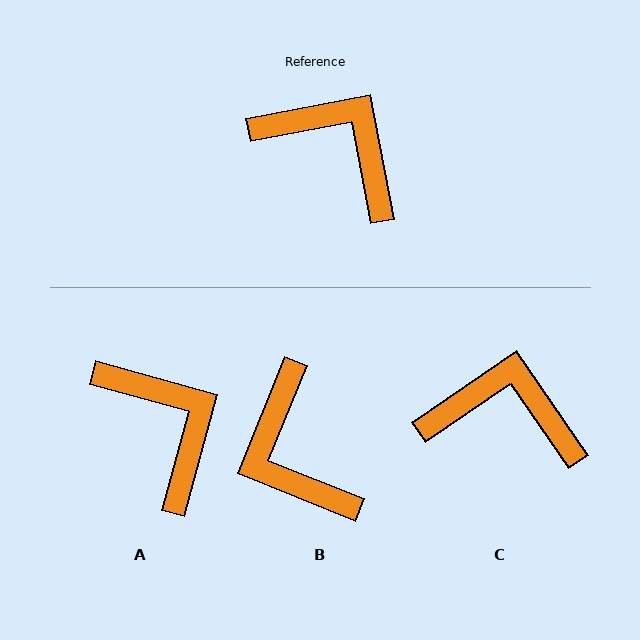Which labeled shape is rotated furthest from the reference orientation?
B, about 147 degrees away.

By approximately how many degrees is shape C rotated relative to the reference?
Approximately 24 degrees counter-clockwise.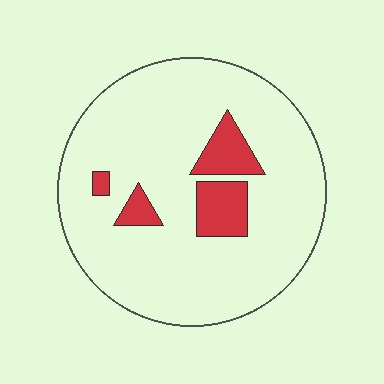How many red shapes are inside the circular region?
4.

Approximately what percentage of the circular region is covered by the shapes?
Approximately 10%.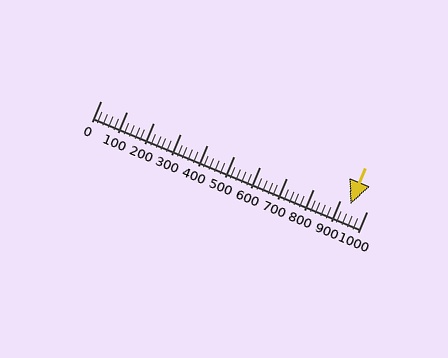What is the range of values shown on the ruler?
The ruler shows values from 0 to 1000.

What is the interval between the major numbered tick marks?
The major tick marks are spaced 100 units apart.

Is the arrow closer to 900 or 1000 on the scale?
The arrow is closer to 900.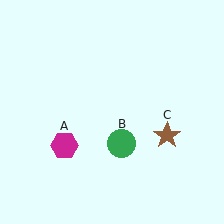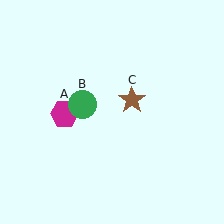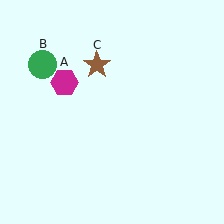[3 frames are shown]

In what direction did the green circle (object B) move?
The green circle (object B) moved up and to the left.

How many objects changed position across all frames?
3 objects changed position: magenta hexagon (object A), green circle (object B), brown star (object C).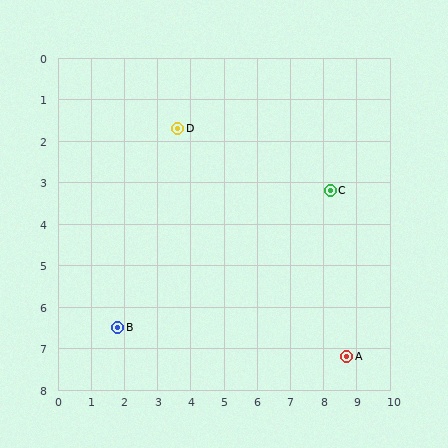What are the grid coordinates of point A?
Point A is at approximately (8.7, 7.2).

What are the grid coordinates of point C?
Point C is at approximately (8.2, 3.2).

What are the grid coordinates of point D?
Point D is at approximately (3.6, 1.7).